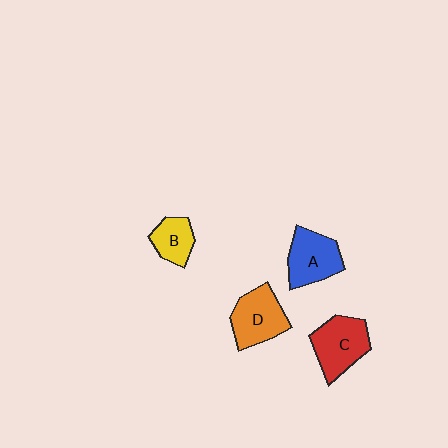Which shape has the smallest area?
Shape B (yellow).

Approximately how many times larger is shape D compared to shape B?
Approximately 1.6 times.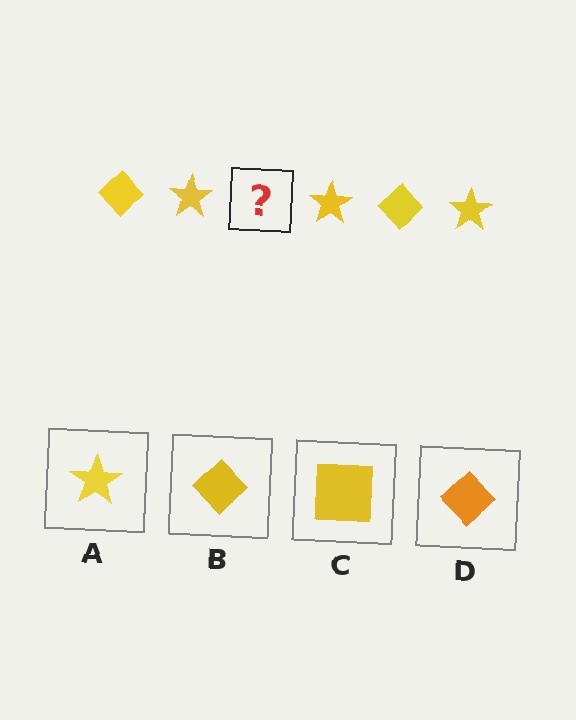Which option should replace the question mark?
Option B.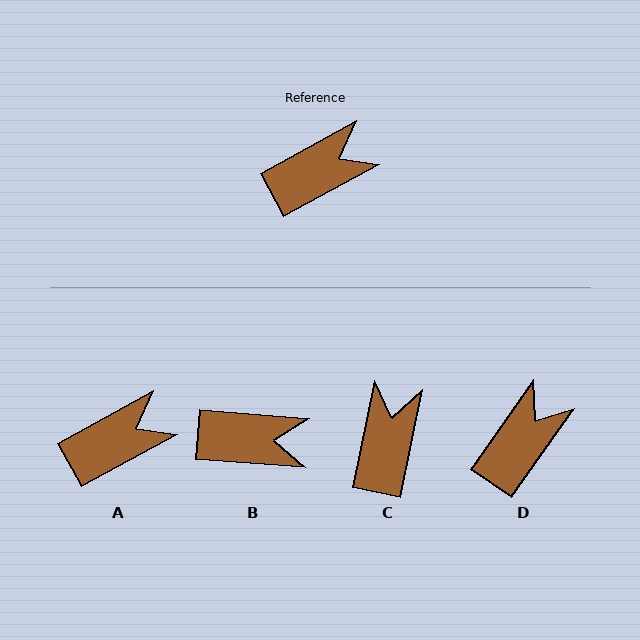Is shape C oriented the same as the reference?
No, it is off by about 50 degrees.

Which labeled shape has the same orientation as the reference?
A.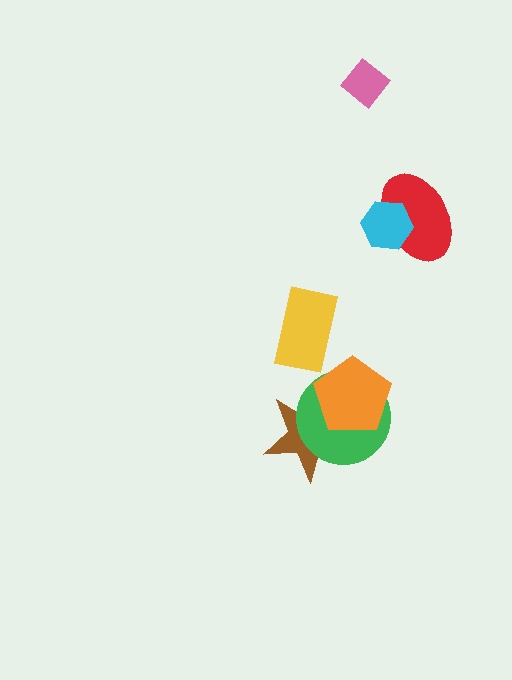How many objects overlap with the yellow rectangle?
0 objects overlap with the yellow rectangle.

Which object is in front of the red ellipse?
The cyan hexagon is in front of the red ellipse.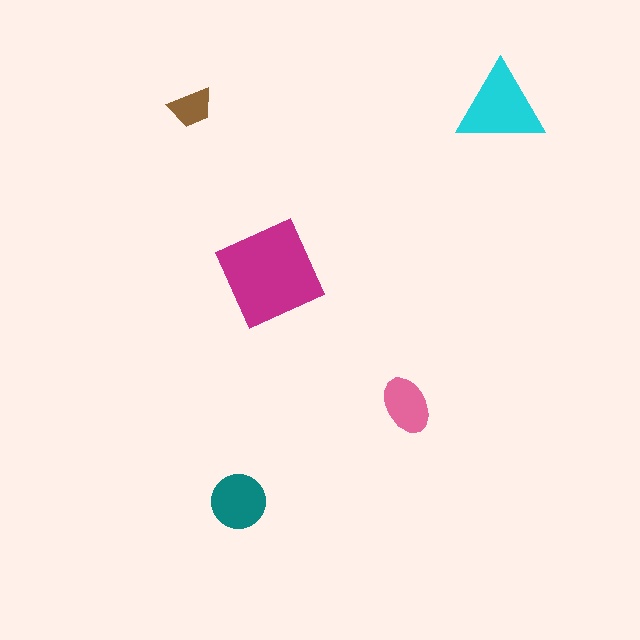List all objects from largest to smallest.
The magenta square, the cyan triangle, the teal circle, the pink ellipse, the brown trapezoid.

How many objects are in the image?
There are 5 objects in the image.